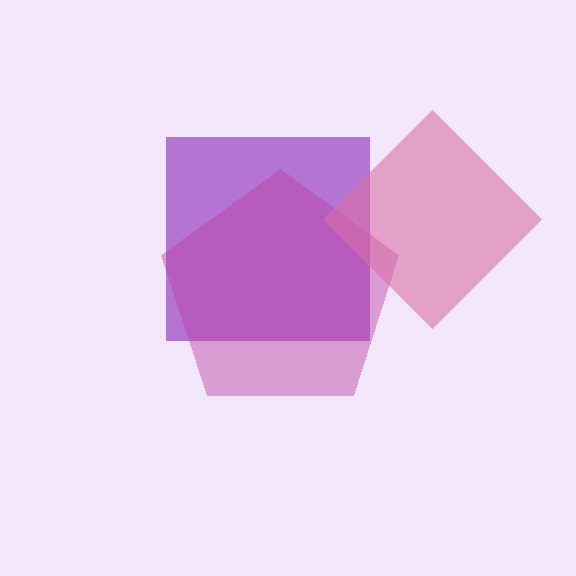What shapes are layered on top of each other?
The layered shapes are: a purple square, a magenta pentagon, a pink diamond.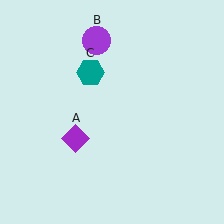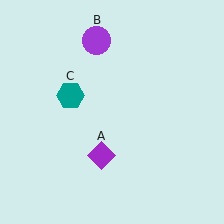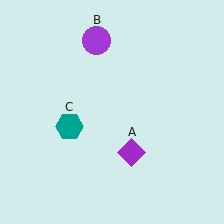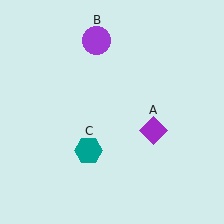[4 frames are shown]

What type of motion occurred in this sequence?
The purple diamond (object A), teal hexagon (object C) rotated counterclockwise around the center of the scene.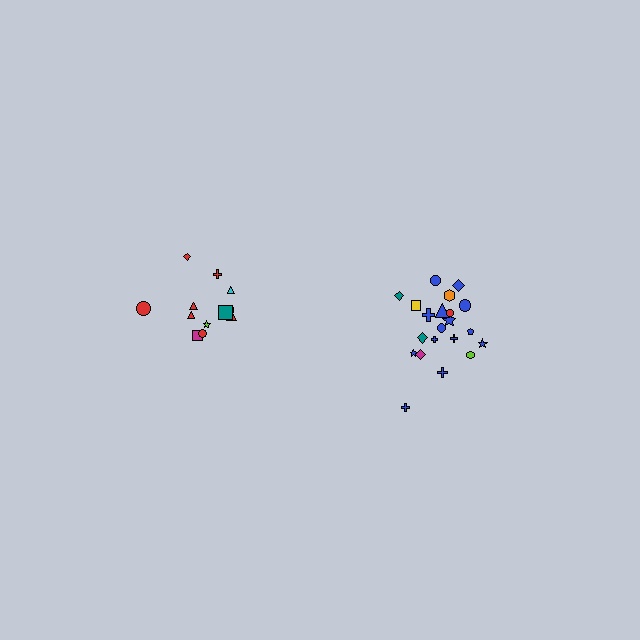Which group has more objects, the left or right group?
The right group.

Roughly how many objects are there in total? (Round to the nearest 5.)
Roughly 35 objects in total.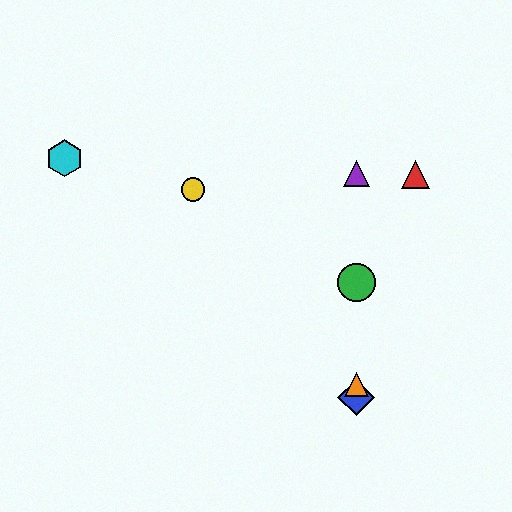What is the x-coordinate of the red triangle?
The red triangle is at x≈416.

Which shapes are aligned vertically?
The blue diamond, the green circle, the purple triangle, the orange triangle are aligned vertically.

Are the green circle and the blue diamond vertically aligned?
Yes, both are at x≈356.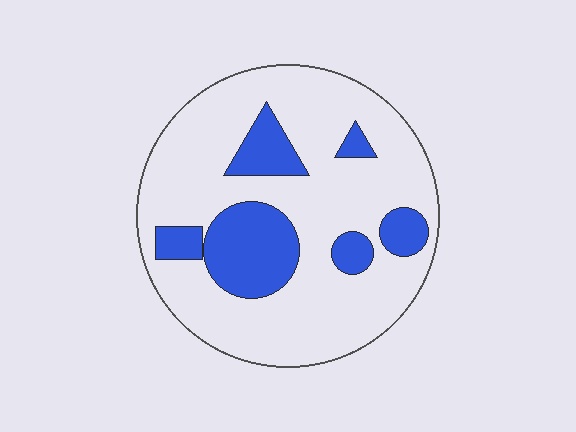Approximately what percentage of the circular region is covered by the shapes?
Approximately 25%.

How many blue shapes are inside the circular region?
6.